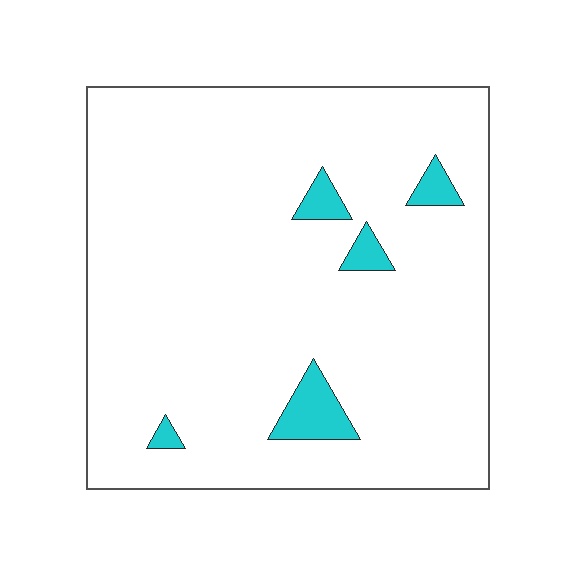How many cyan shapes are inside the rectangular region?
5.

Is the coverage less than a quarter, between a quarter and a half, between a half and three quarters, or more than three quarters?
Less than a quarter.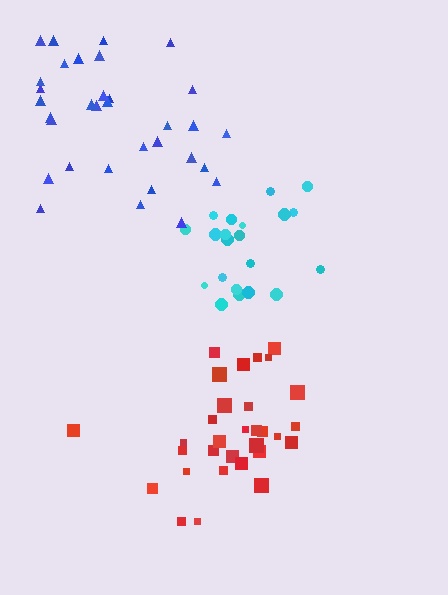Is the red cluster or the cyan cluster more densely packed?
Cyan.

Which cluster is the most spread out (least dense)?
Blue.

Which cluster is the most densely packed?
Cyan.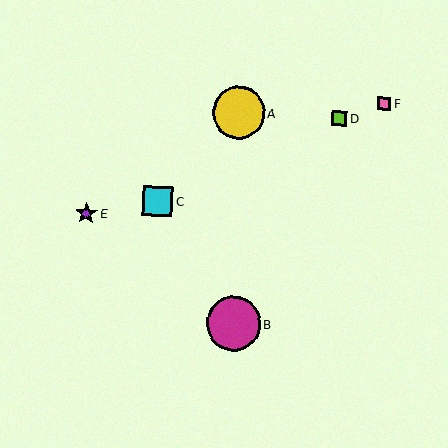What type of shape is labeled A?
Shape A is a yellow circle.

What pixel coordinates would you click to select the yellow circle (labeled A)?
Click at (239, 113) to select the yellow circle A.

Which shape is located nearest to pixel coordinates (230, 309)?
The magenta circle (labeled B) at (233, 324) is nearest to that location.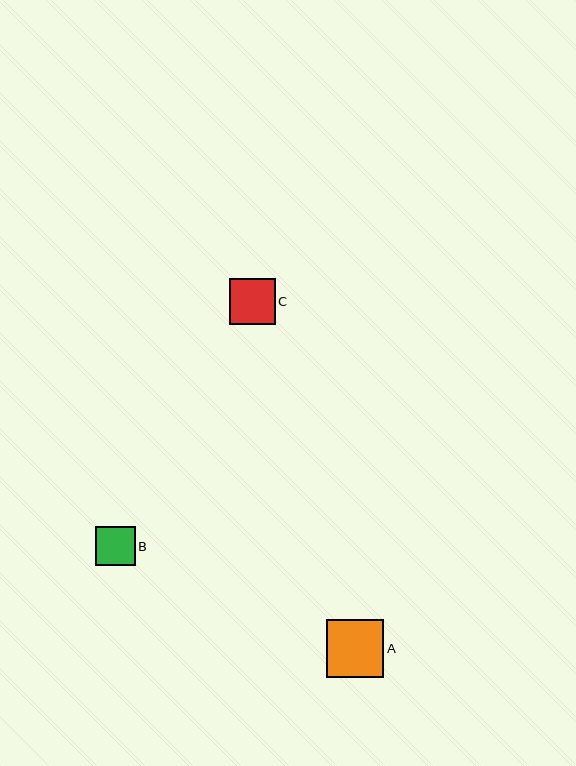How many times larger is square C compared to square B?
Square C is approximately 1.2 times the size of square B.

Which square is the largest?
Square A is the largest with a size of approximately 58 pixels.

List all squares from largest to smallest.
From largest to smallest: A, C, B.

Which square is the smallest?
Square B is the smallest with a size of approximately 40 pixels.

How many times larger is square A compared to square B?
Square A is approximately 1.4 times the size of square B.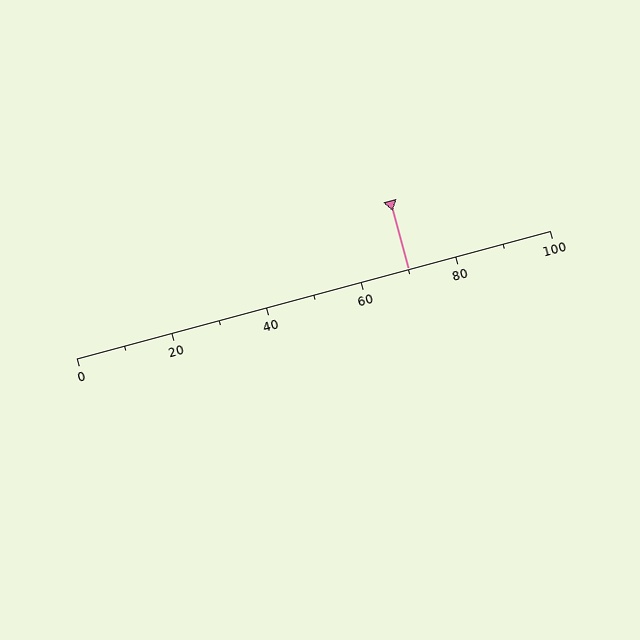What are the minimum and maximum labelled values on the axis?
The axis runs from 0 to 100.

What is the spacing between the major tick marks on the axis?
The major ticks are spaced 20 apart.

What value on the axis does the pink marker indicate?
The marker indicates approximately 70.